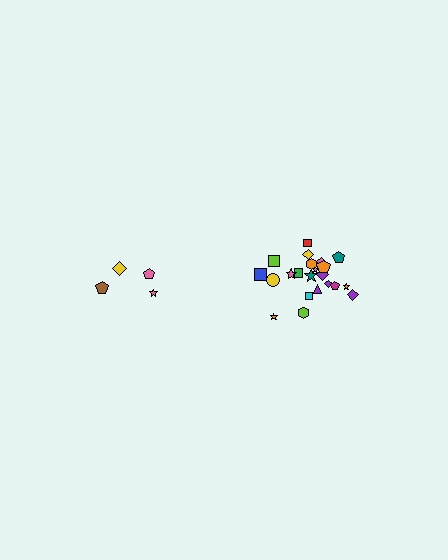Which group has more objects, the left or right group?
The right group.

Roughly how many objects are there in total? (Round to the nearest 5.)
Roughly 25 objects in total.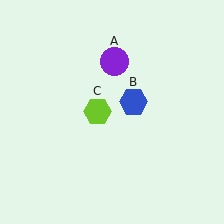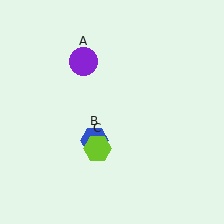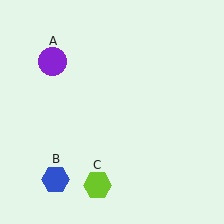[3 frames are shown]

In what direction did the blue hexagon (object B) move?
The blue hexagon (object B) moved down and to the left.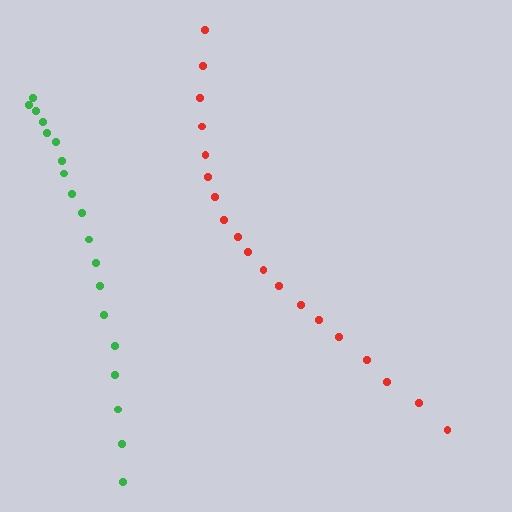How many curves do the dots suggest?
There are 2 distinct paths.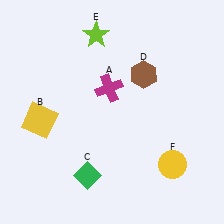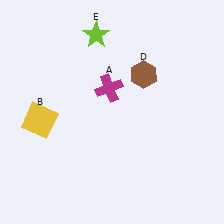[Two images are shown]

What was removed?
The yellow circle (F), the green diamond (C) were removed in Image 2.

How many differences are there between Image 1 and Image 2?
There are 2 differences between the two images.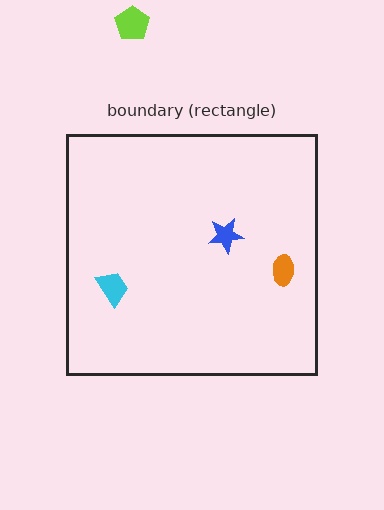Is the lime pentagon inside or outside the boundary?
Outside.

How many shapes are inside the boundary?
3 inside, 1 outside.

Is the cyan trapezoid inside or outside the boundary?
Inside.